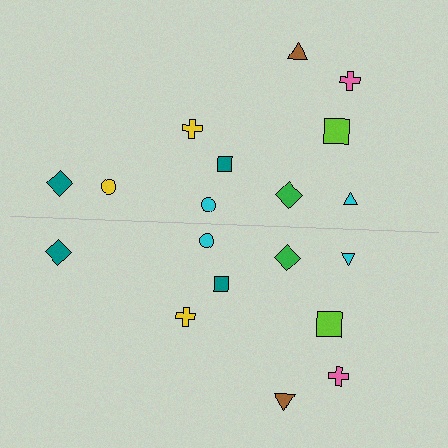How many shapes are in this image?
There are 19 shapes in this image.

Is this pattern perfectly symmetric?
No, the pattern is not perfectly symmetric. A yellow circle is missing from the bottom side.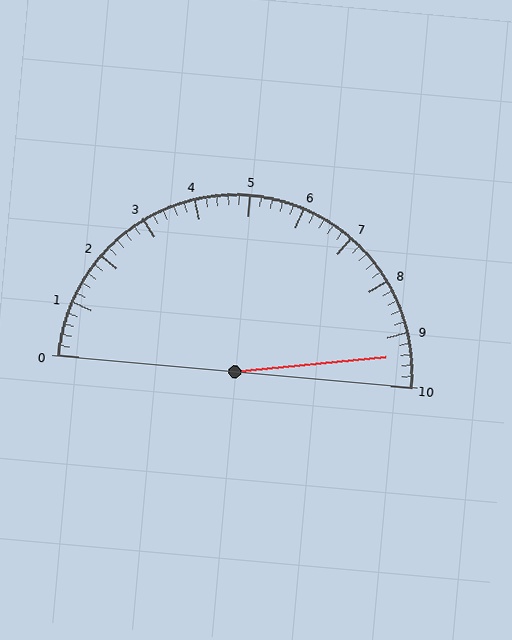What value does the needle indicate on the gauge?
The needle indicates approximately 9.4.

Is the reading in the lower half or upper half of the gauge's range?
The reading is in the upper half of the range (0 to 10).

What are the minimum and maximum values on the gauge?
The gauge ranges from 0 to 10.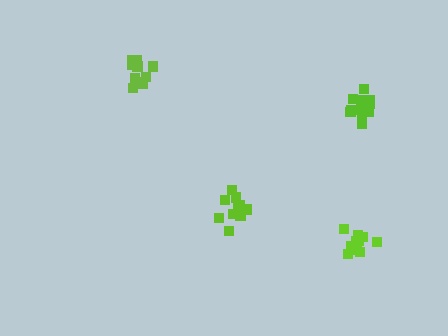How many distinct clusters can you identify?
There are 4 distinct clusters.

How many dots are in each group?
Group 1: 14 dots, Group 2: 11 dots, Group 3: 12 dots, Group 4: 10 dots (47 total).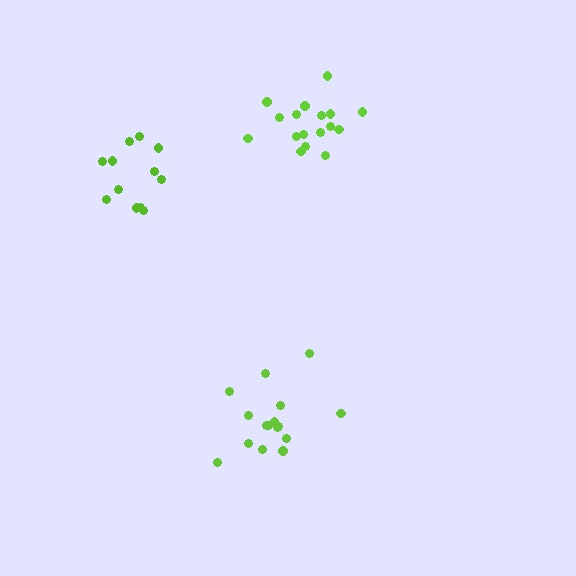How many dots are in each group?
Group 1: 17 dots, Group 2: 17 dots, Group 3: 12 dots (46 total).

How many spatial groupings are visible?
There are 3 spatial groupings.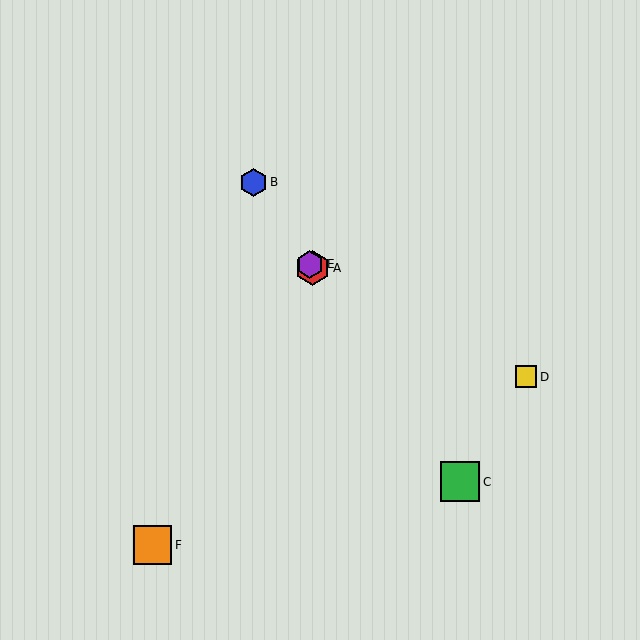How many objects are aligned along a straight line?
4 objects (A, B, C, E) are aligned along a straight line.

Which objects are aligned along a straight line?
Objects A, B, C, E are aligned along a straight line.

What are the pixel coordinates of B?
Object B is at (253, 182).